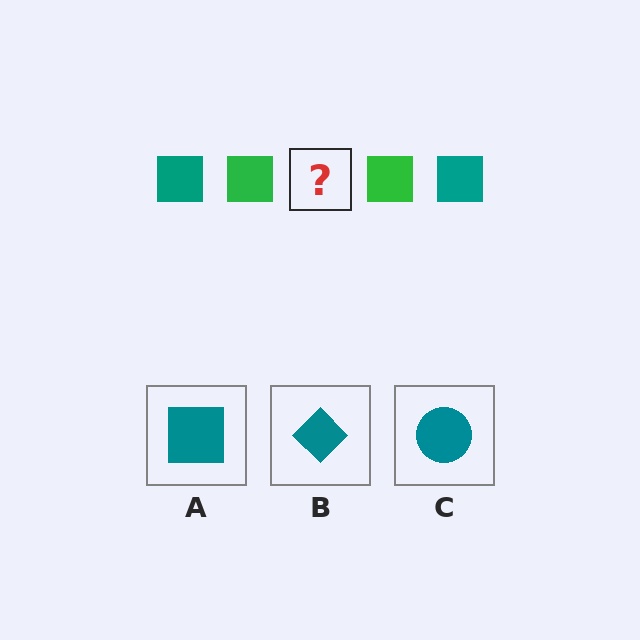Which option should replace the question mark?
Option A.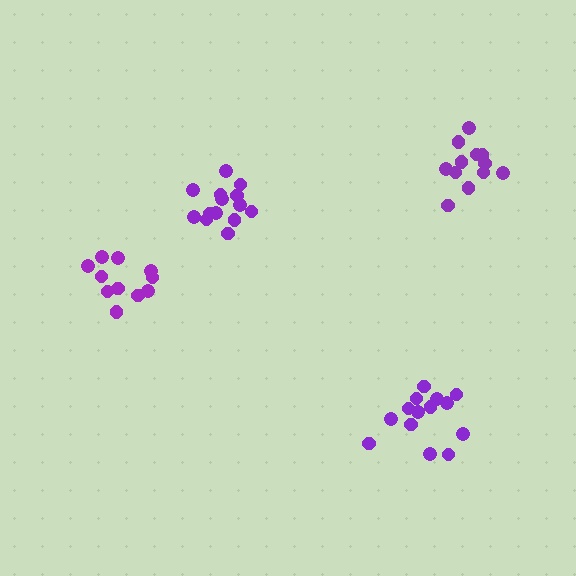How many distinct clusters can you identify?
There are 4 distinct clusters.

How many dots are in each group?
Group 1: 14 dots, Group 2: 14 dots, Group 3: 11 dots, Group 4: 12 dots (51 total).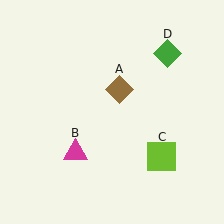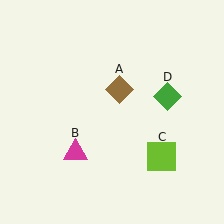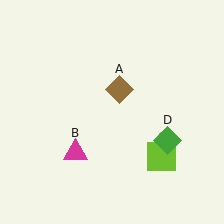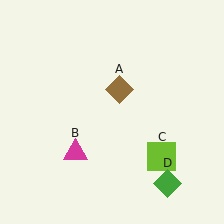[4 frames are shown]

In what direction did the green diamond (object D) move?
The green diamond (object D) moved down.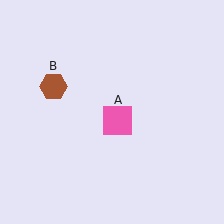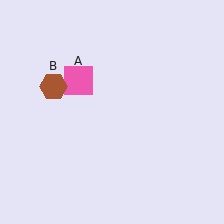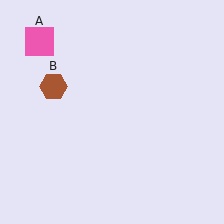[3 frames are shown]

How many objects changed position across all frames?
1 object changed position: pink square (object A).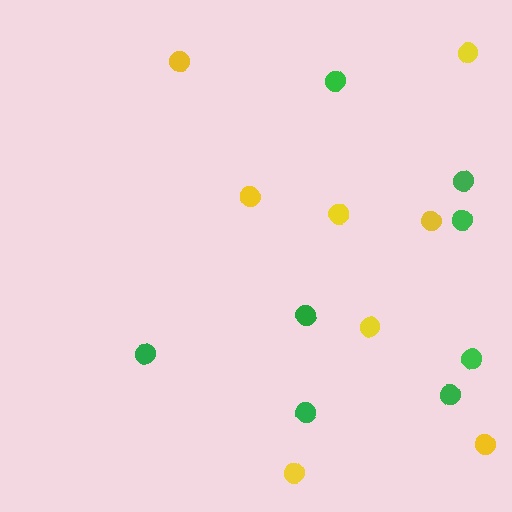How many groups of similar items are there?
There are 2 groups: one group of green circles (8) and one group of yellow circles (8).